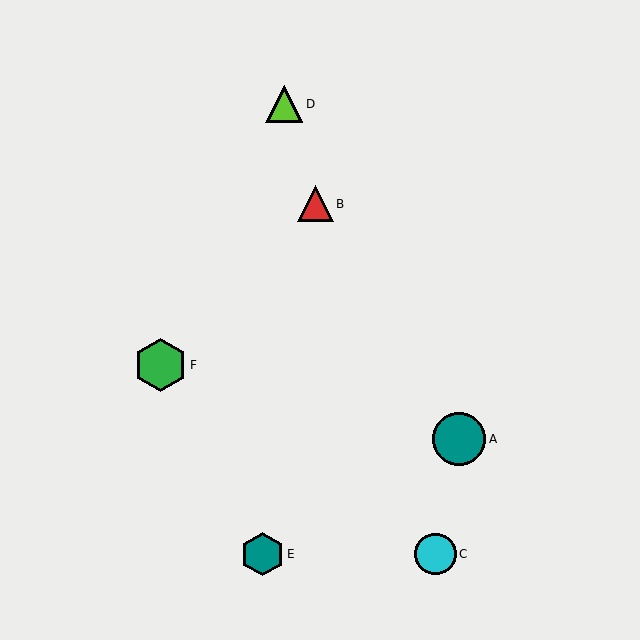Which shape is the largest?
The green hexagon (labeled F) is the largest.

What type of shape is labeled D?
Shape D is a lime triangle.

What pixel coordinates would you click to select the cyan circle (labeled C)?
Click at (435, 554) to select the cyan circle C.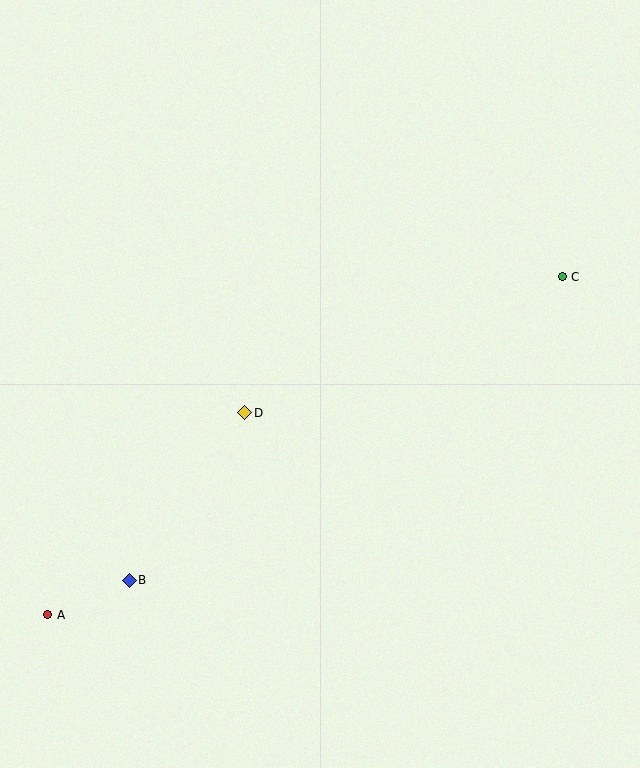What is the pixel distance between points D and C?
The distance between D and C is 345 pixels.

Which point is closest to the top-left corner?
Point D is closest to the top-left corner.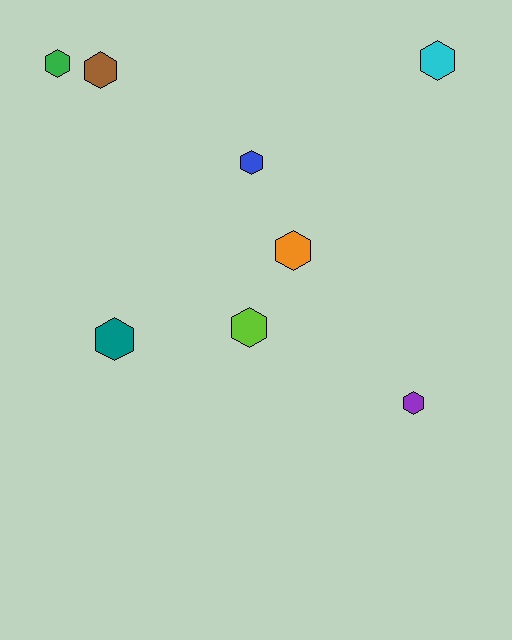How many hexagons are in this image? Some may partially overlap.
There are 8 hexagons.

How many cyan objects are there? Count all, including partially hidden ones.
There is 1 cyan object.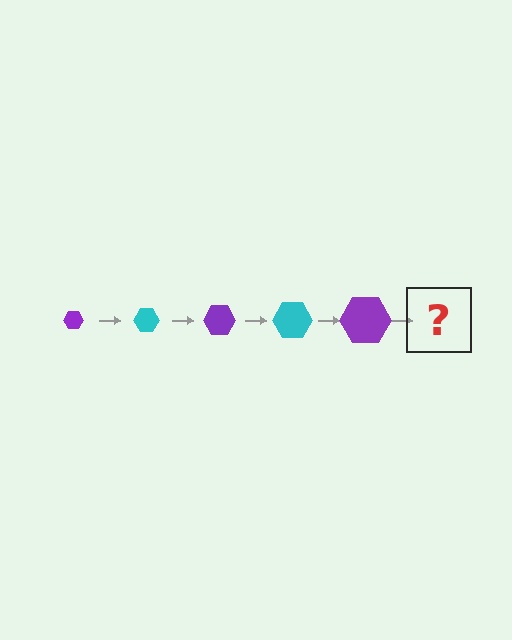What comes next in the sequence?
The next element should be a cyan hexagon, larger than the previous one.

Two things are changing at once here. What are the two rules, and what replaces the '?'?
The two rules are that the hexagon grows larger each step and the color cycles through purple and cyan. The '?' should be a cyan hexagon, larger than the previous one.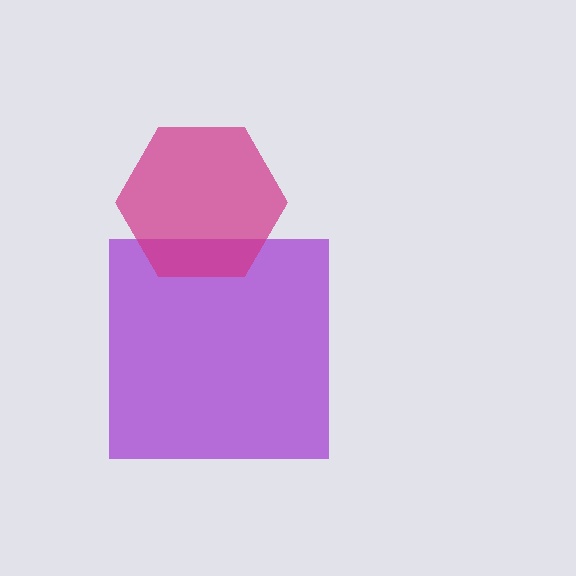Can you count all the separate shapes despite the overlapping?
Yes, there are 2 separate shapes.